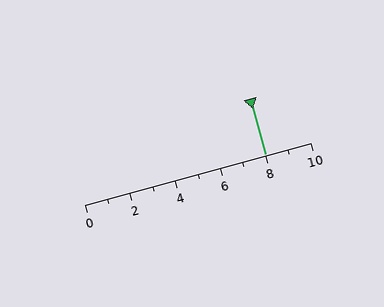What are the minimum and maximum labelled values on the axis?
The axis runs from 0 to 10.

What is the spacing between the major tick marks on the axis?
The major ticks are spaced 2 apart.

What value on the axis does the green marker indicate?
The marker indicates approximately 8.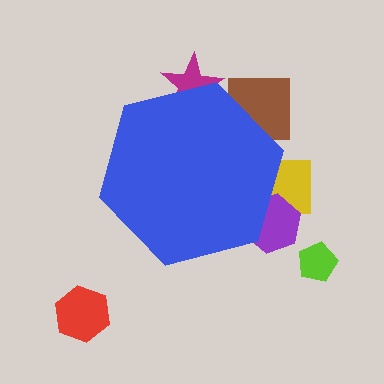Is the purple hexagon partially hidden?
Yes, the purple hexagon is partially hidden behind the blue hexagon.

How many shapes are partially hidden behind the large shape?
4 shapes are partially hidden.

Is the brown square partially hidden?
Yes, the brown square is partially hidden behind the blue hexagon.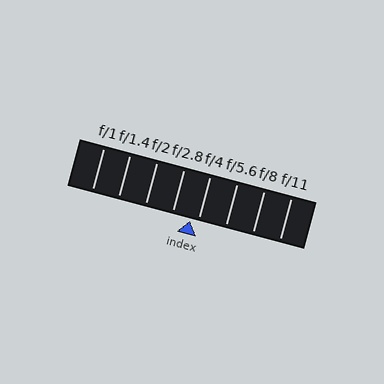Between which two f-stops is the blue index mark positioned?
The index mark is between f/2.8 and f/4.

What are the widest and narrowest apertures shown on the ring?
The widest aperture shown is f/1 and the narrowest is f/11.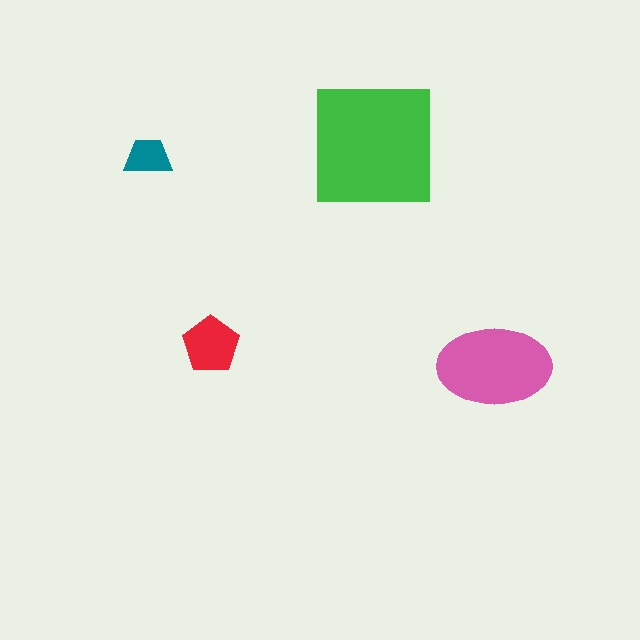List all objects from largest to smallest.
The green square, the pink ellipse, the red pentagon, the teal trapezoid.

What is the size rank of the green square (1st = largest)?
1st.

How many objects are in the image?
There are 4 objects in the image.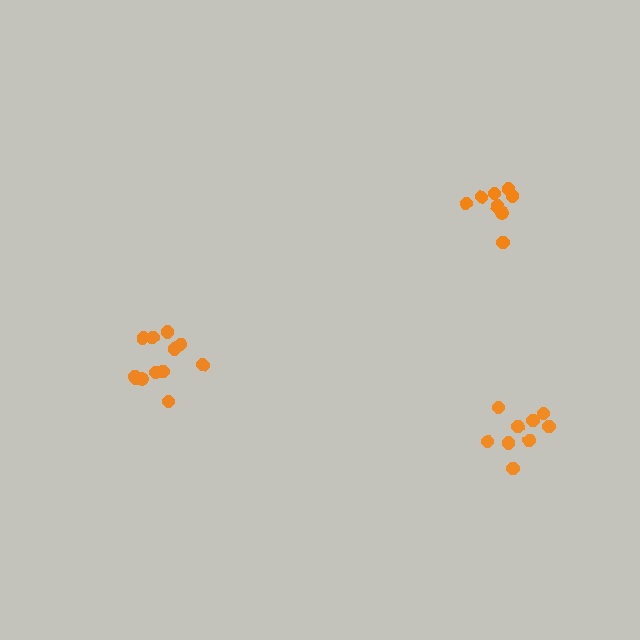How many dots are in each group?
Group 1: 9 dots, Group 2: 12 dots, Group 3: 8 dots (29 total).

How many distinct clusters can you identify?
There are 3 distinct clusters.